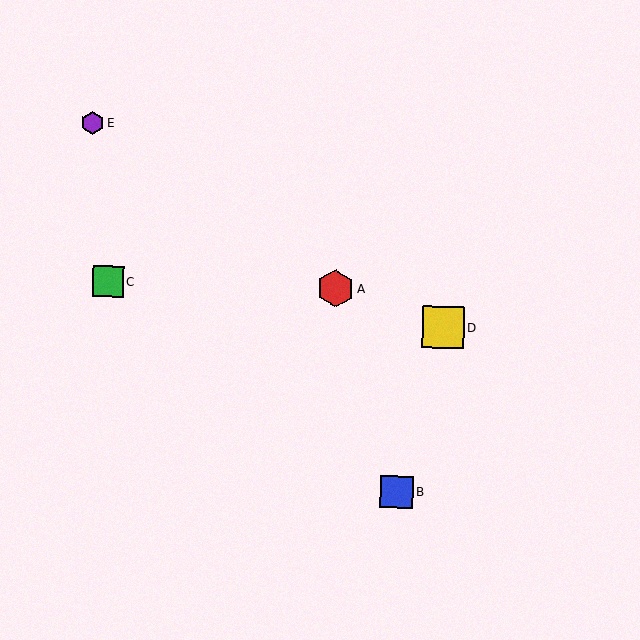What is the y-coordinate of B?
Object B is at y≈492.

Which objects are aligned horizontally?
Objects A, C are aligned horizontally.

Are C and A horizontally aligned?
Yes, both are at y≈281.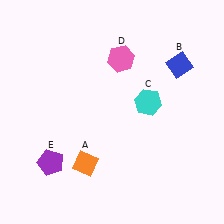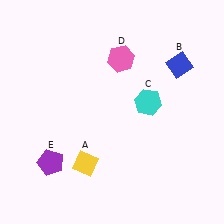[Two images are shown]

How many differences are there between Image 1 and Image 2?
There is 1 difference between the two images.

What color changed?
The diamond (A) changed from orange in Image 1 to yellow in Image 2.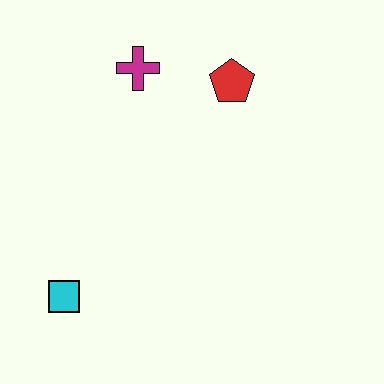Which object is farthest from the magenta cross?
The cyan square is farthest from the magenta cross.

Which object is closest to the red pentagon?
The magenta cross is closest to the red pentagon.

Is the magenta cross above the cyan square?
Yes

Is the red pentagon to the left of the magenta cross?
No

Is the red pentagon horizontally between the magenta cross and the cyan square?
No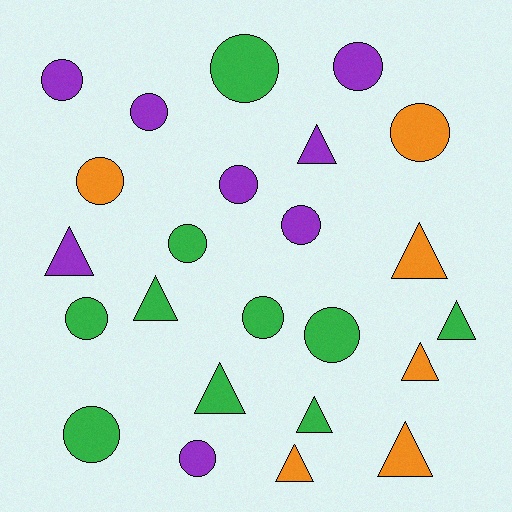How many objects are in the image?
There are 24 objects.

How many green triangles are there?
There are 4 green triangles.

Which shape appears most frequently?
Circle, with 14 objects.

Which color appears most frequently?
Green, with 10 objects.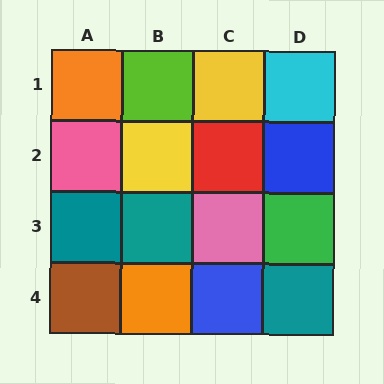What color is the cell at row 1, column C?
Yellow.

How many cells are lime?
1 cell is lime.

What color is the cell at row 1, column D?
Cyan.